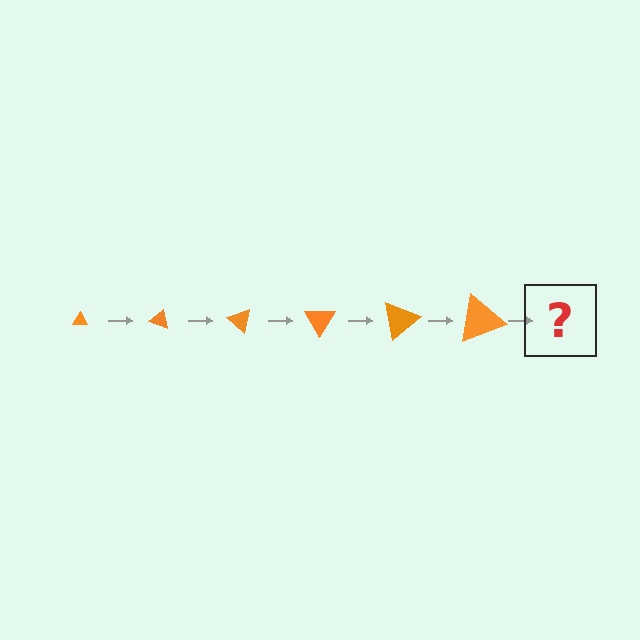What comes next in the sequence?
The next element should be a triangle, larger than the previous one and rotated 120 degrees from the start.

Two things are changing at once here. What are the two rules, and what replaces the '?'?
The two rules are that the triangle grows larger each step and it rotates 20 degrees each step. The '?' should be a triangle, larger than the previous one and rotated 120 degrees from the start.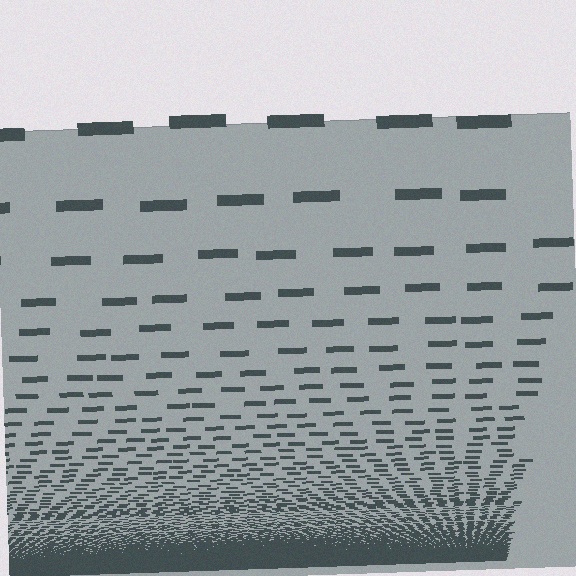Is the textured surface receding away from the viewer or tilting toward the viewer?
The surface appears to tilt toward the viewer. Texture elements get larger and sparser toward the top.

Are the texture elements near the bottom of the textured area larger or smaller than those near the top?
Smaller. The gradient is inverted — elements near the bottom are smaller and denser.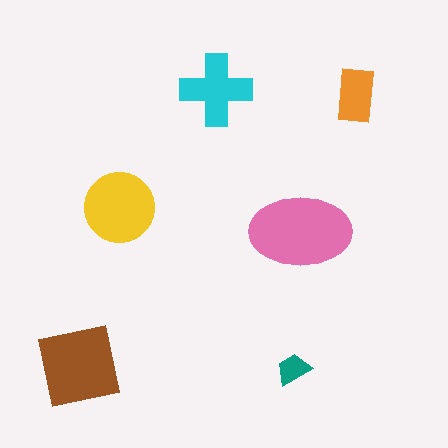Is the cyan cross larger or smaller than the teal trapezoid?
Larger.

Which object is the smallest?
The teal trapezoid.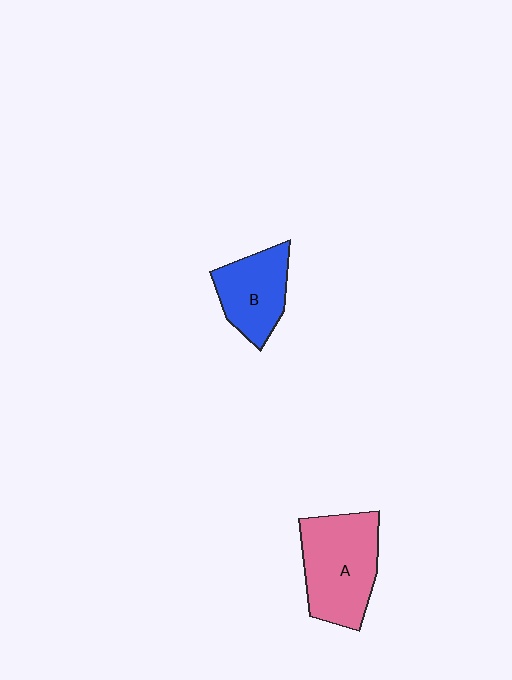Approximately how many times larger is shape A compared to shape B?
Approximately 1.4 times.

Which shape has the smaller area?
Shape B (blue).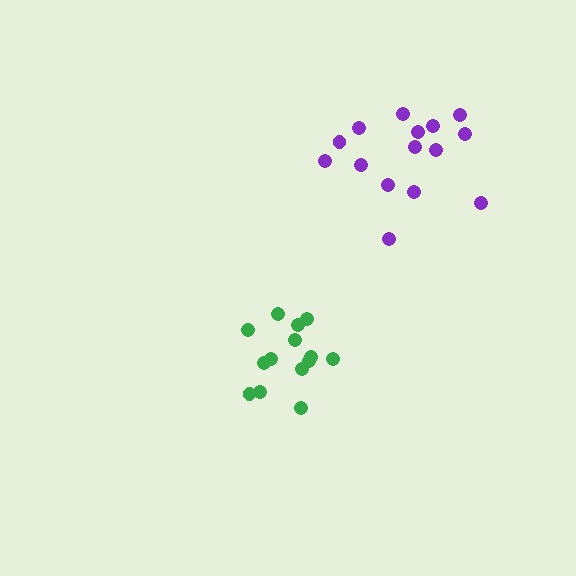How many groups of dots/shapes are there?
There are 2 groups.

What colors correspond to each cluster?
The clusters are colored: green, purple.